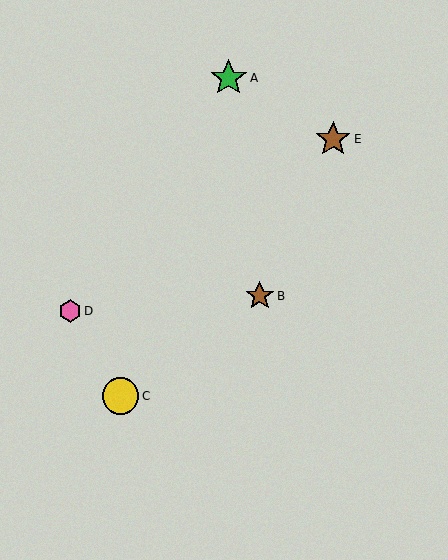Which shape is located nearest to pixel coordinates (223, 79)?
The green star (labeled A) at (229, 78) is nearest to that location.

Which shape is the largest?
The green star (labeled A) is the largest.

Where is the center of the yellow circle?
The center of the yellow circle is at (121, 396).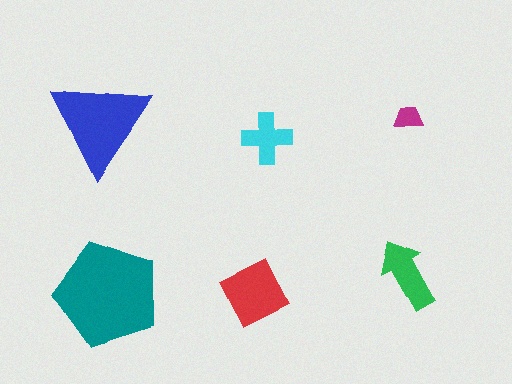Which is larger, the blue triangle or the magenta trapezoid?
The blue triangle.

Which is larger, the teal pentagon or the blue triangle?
The teal pentagon.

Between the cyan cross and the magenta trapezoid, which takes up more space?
The cyan cross.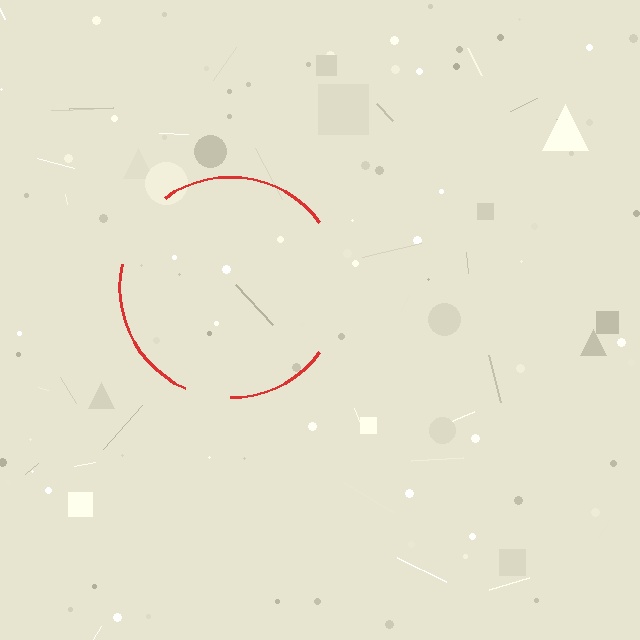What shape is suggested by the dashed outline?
The dashed outline suggests a circle.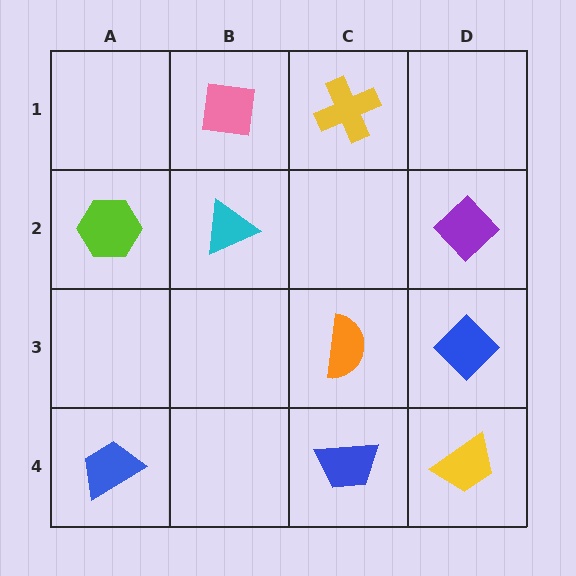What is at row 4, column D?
A yellow trapezoid.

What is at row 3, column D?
A blue diamond.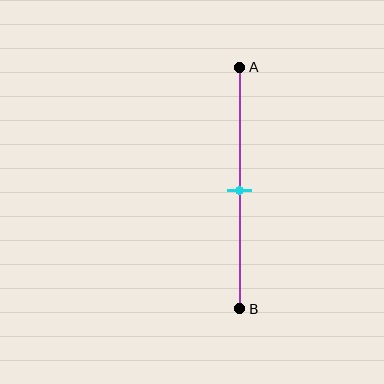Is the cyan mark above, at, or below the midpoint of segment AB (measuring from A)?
The cyan mark is approximately at the midpoint of segment AB.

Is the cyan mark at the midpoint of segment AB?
Yes, the mark is approximately at the midpoint.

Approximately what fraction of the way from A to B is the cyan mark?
The cyan mark is approximately 50% of the way from A to B.